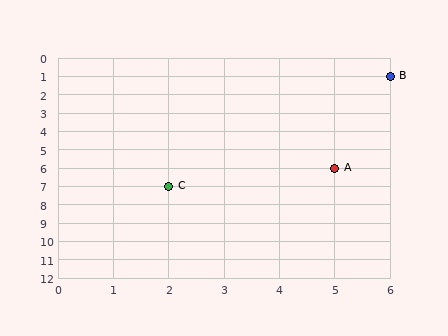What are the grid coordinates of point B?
Point B is at grid coordinates (6, 1).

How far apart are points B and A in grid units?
Points B and A are 1 column and 5 rows apart (about 5.1 grid units diagonally).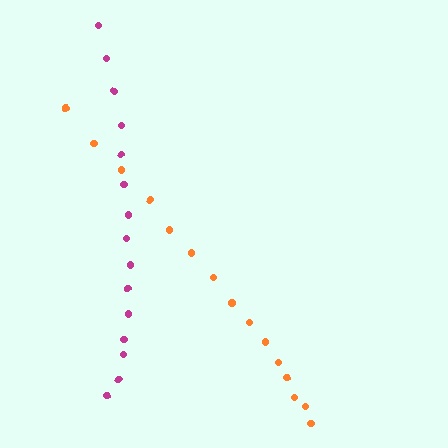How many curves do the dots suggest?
There are 2 distinct paths.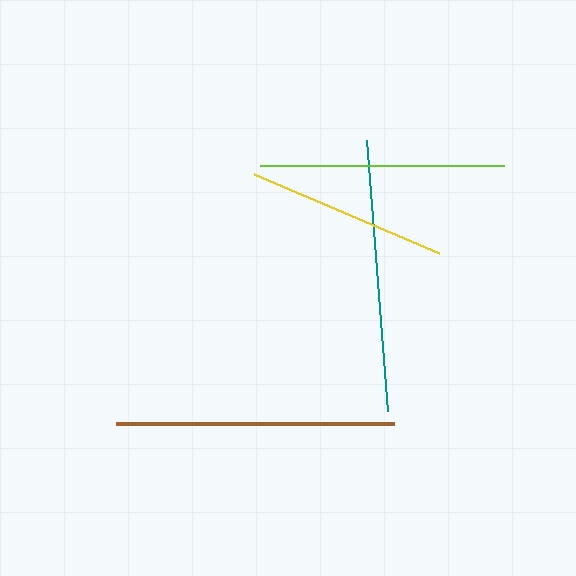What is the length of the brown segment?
The brown segment is approximately 278 pixels long.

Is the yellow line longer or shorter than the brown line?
The brown line is longer than the yellow line.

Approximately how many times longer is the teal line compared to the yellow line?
The teal line is approximately 1.4 times the length of the yellow line.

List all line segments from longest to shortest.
From longest to shortest: brown, teal, lime, yellow.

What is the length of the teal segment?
The teal segment is approximately 272 pixels long.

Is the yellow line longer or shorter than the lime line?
The lime line is longer than the yellow line.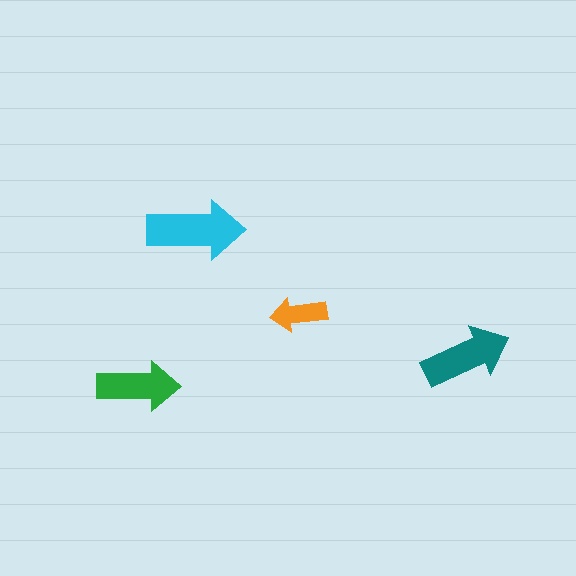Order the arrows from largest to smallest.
the cyan one, the teal one, the green one, the orange one.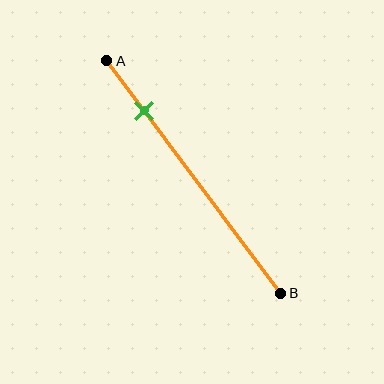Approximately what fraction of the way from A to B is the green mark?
The green mark is approximately 20% of the way from A to B.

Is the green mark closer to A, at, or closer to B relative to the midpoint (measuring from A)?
The green mark is closer to point A than the midpoint of segment AB.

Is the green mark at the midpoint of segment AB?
No, the mark is at about 20% from A, not at the 50% midpoint.